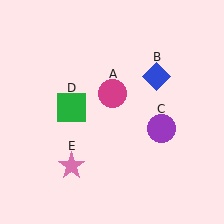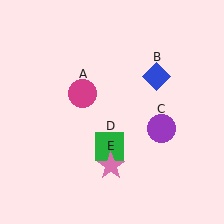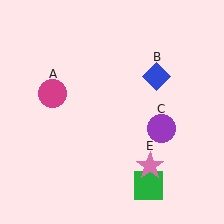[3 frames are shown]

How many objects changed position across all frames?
3 objects changed position: magenta circle (object A), green square (object D), pink star (object E).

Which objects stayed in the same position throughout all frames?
Blue diamond (object B) and purple circle (object C) remained stationary.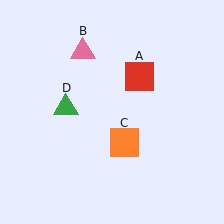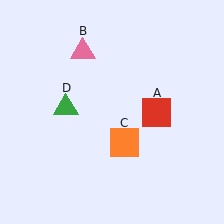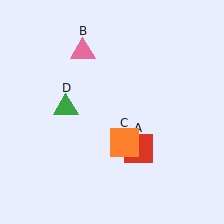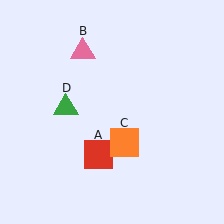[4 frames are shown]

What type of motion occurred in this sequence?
The red square (object A) rotated clockwise around the center of the scene.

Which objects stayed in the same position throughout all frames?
Pink triangle (object B) and orange square (object C) and green triangle (object D) remained stationary.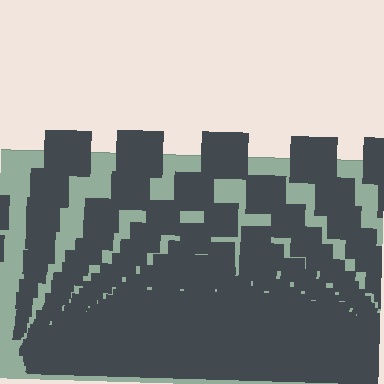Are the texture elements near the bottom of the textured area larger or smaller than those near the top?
Smaller. The gradient is inverted — elements near the bottom are smaller and denser.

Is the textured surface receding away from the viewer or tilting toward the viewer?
The surface appears to tilt toward the viewer. Texture elements get larger and sparser toward the top.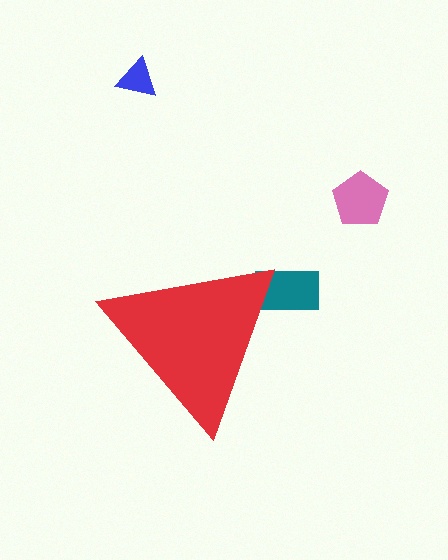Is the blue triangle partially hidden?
No, the blue triangle is fully visible.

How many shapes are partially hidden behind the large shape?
1 shape is partially hidden.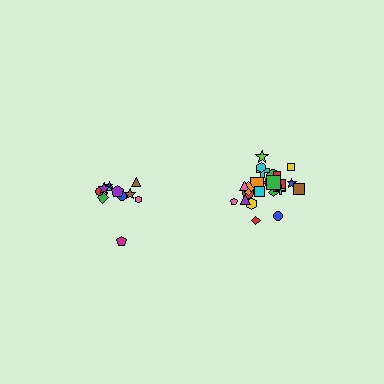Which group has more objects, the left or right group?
The right group.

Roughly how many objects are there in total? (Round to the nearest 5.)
Roughly 35 objects in total.